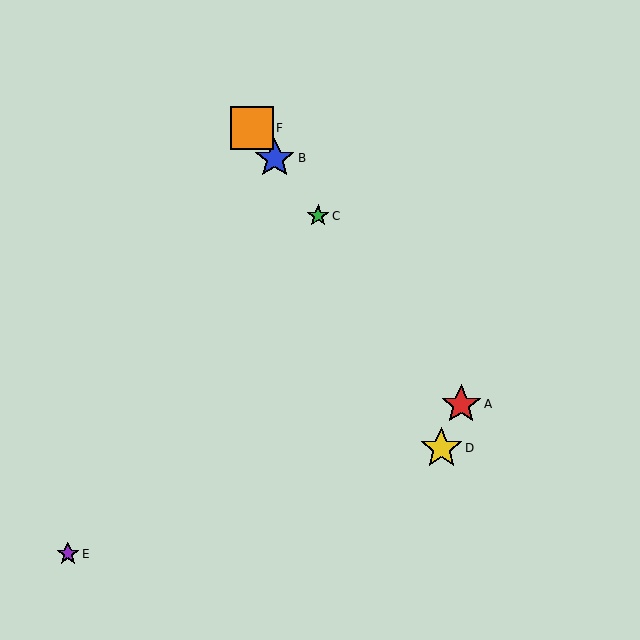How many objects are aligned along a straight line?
4 objects (A, B, C, F) are aligned along a straight line.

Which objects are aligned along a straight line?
Objects A, B, C, F are aligned along a straight line.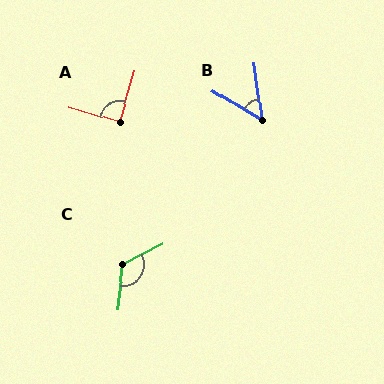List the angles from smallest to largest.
B (51°), A (90°), C (123°).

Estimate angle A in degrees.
Approximately 90 degrees.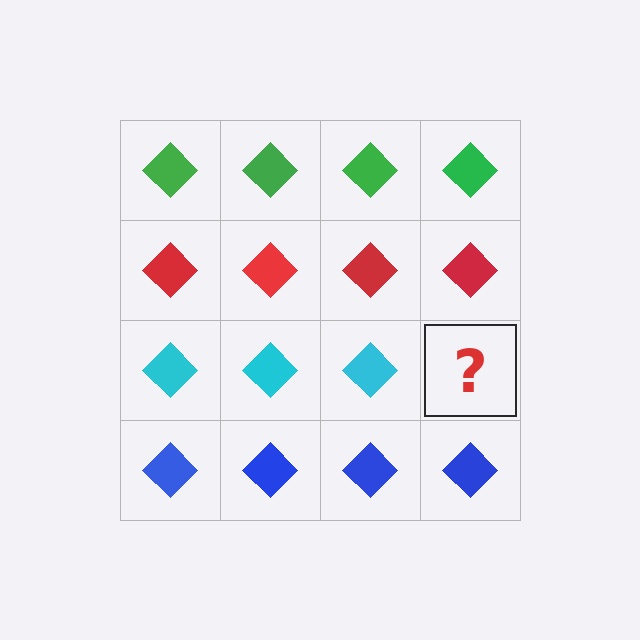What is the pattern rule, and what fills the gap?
The rule is that each row has a consistent color. The gap should be filled with a cyan diamond.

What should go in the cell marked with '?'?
The missing cell should contain a cyan diamond.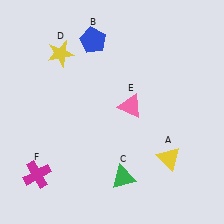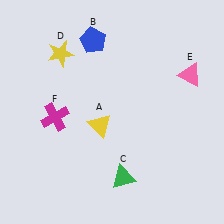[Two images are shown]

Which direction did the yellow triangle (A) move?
The yellow triangle (A) moved left.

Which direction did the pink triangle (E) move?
The pink triangle (E) moved right.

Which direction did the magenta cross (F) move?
The magenta cross (F) moved up.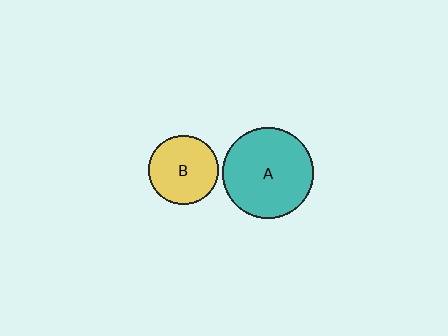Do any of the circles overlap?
No, none of the circles overlap.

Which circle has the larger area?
Circle A (teal).